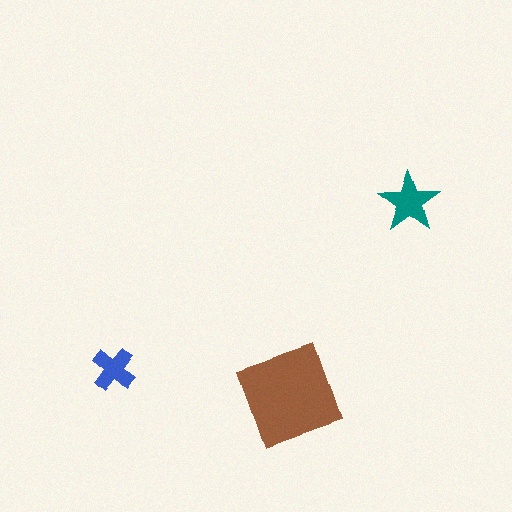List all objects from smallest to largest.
The blue cross, the teal star, the brown diamond.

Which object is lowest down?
The brown diamond is bottommost.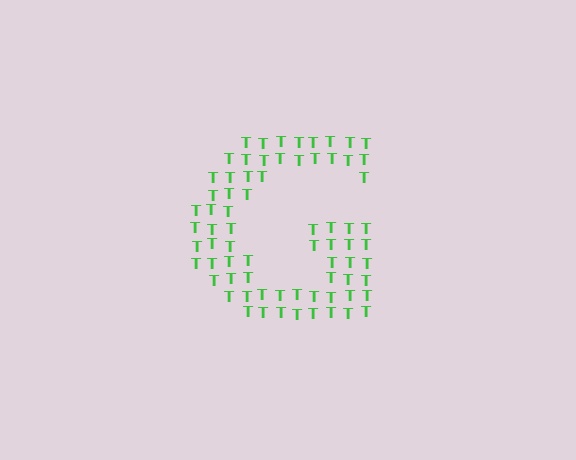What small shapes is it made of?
It is made of small letter T's.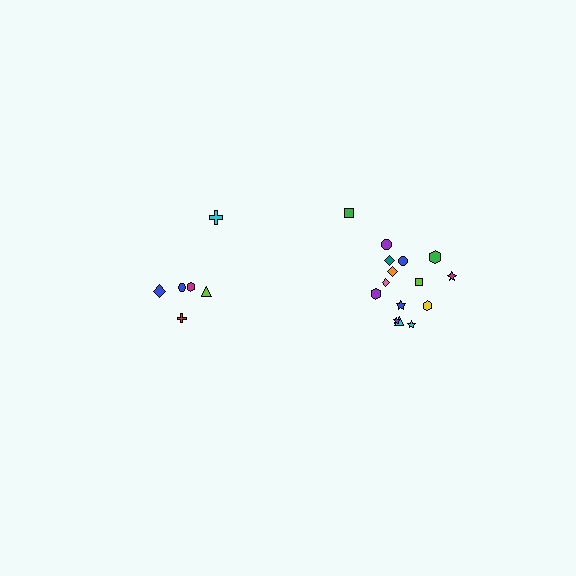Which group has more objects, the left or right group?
The right group.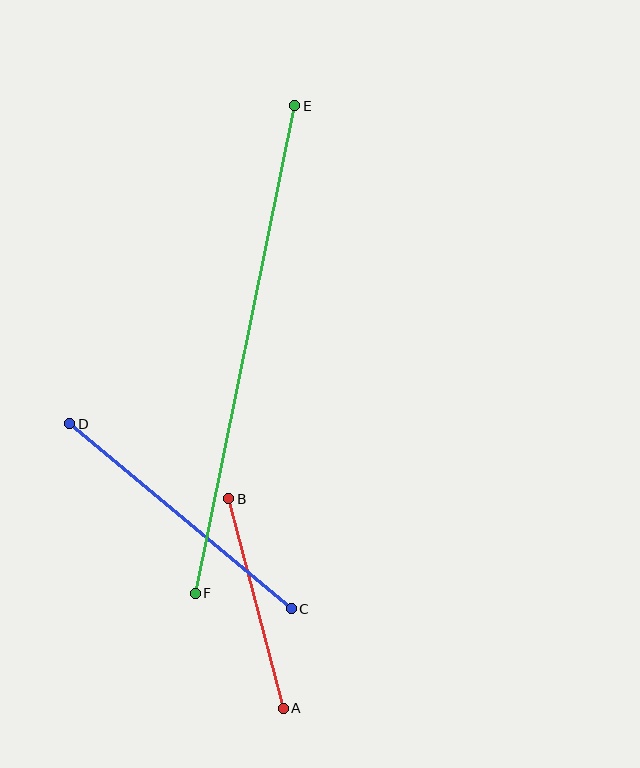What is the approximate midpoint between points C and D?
The midpoint is at approximately (181, 516) pixels.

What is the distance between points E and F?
The distance is approximately 498 pixels.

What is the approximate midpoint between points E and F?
The midpoint is at approximately (245, 349) pixels.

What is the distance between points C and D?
The distance is approximately 288 pixels.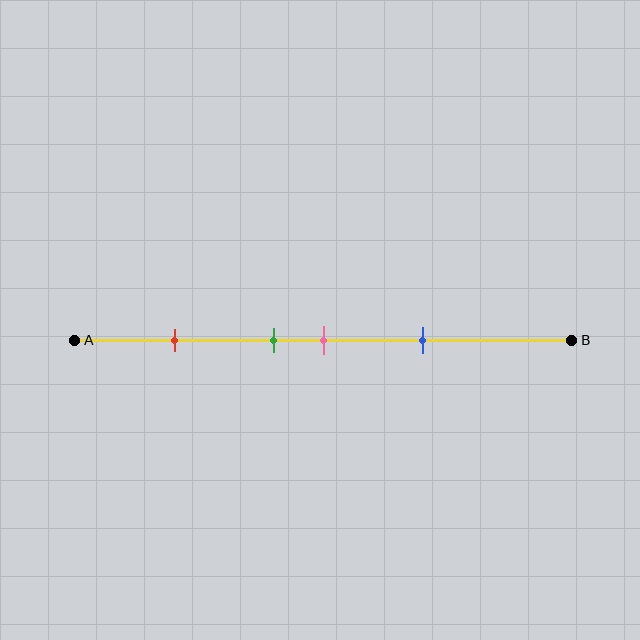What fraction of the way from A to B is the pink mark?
The pink mark is approximately 50% (0.5) of the way from A to B.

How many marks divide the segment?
There are 4 marks dividing the segment.